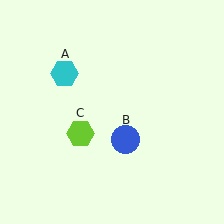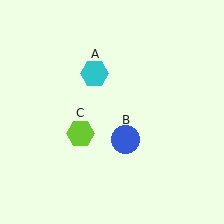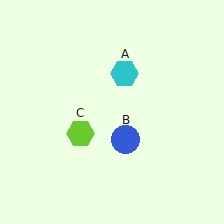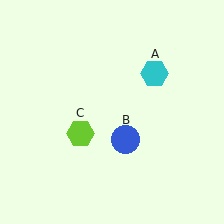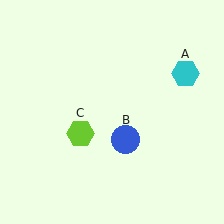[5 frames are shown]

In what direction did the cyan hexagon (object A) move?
The cyan hexagon (object A) moved right.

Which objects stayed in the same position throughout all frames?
Blue circle (object B) and lime hexagon (object C) remained stationary.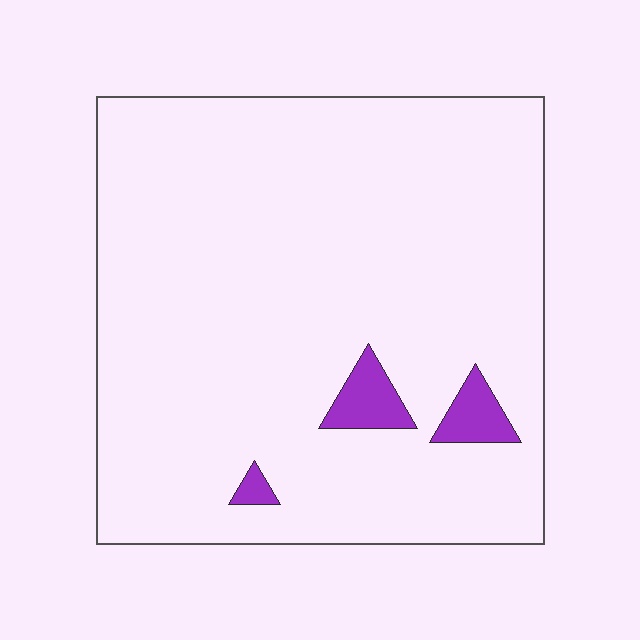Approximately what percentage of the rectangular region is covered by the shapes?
Approximately 5%.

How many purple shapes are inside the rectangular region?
3.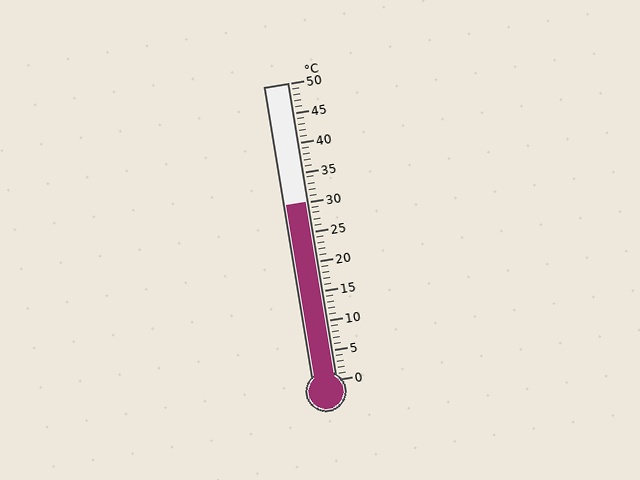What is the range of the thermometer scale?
The thermometer scale ranges from 0°C to 50°C.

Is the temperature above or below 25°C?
The temperature is above 25°C.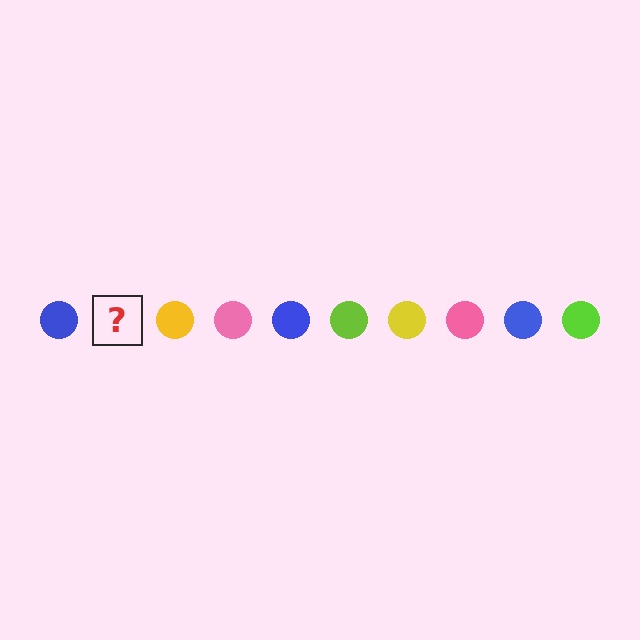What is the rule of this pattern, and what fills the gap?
The rule is that the pattern cycles through blue, lime, yellow, pink circles. The gap should be filled with a lime circle.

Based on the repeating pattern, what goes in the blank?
The blank should be a lime circle.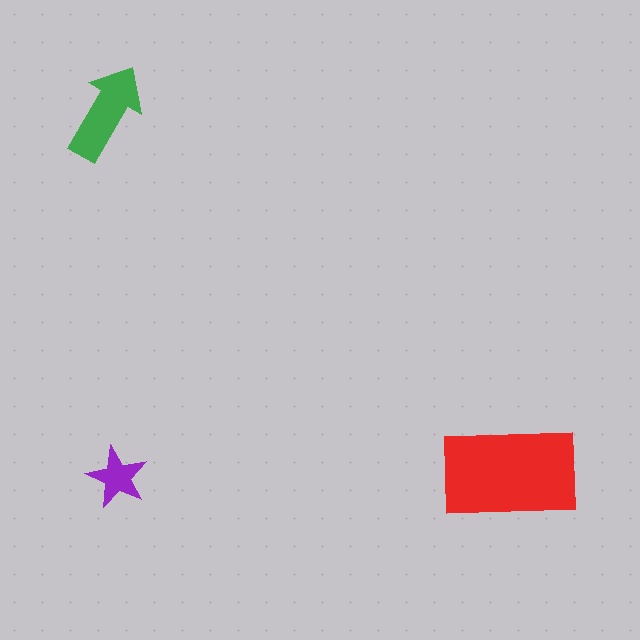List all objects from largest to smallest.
The red rectangle, the green arrow, the purple star.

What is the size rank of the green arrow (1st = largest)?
2nd.